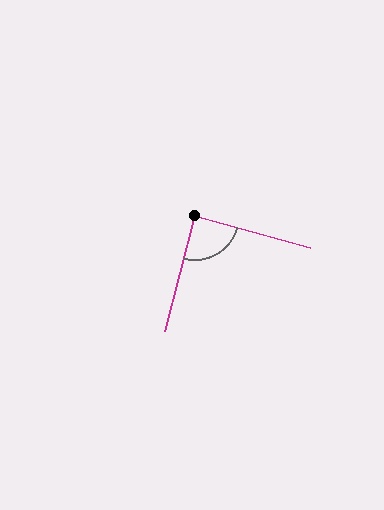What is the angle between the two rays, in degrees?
Approximately 90 degrees.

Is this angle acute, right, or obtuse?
It is approximately a right angle.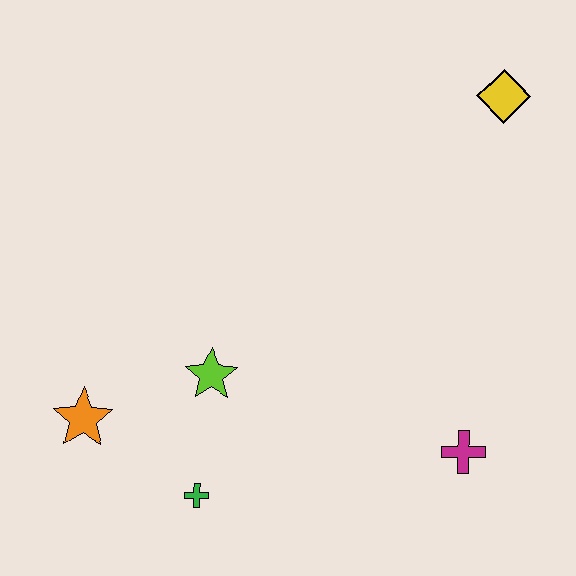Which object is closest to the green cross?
The lime star is closest to the green cross.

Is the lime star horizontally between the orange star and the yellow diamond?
Yes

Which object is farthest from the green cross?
The yellow diamond is farthest from the green cross.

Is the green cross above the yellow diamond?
No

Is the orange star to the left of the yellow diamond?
Yes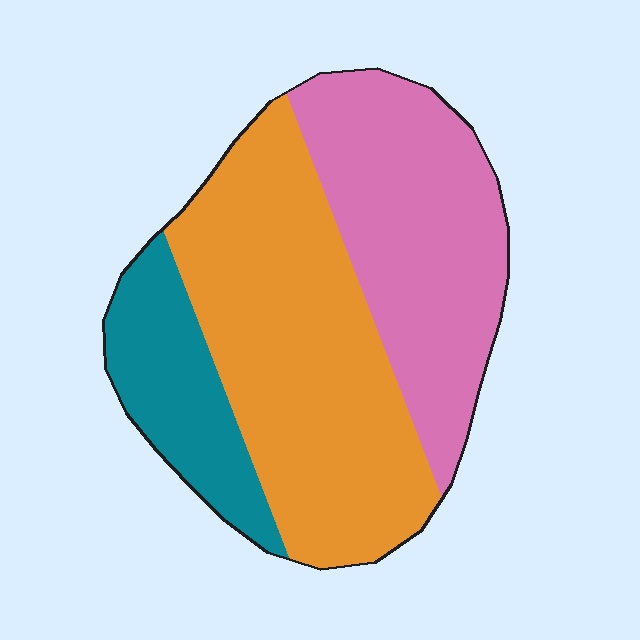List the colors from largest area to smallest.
From largest to smallest: orange, pink, teal.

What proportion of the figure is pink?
Pink takes up about three eighths (3/8) of the figure.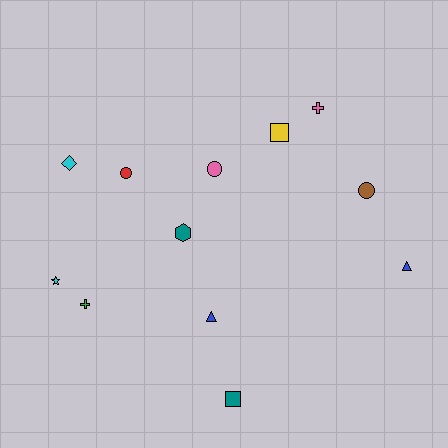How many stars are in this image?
There is 1 star.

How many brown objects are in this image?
There is 1 brown object.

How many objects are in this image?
There are 12 objects.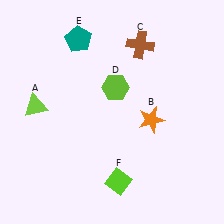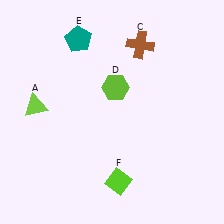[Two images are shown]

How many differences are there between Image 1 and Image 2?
There is 1 difference between the two images.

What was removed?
The orange star (B) was removed in Image 2.